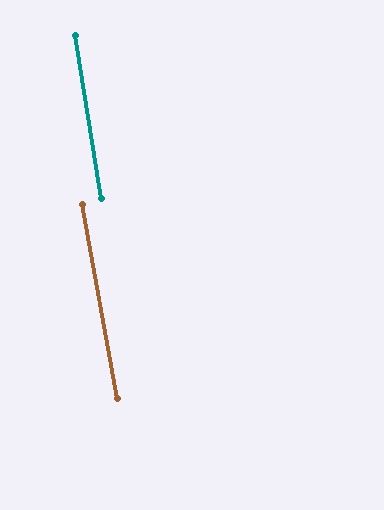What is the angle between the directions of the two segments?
Approximately 1 degree.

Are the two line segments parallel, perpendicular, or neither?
Parallel — their directions differ by only 1.1°.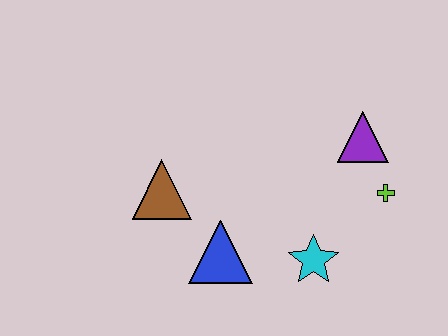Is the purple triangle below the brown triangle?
No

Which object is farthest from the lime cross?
The brown triangle is farthest from the lime cross.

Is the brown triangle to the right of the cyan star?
No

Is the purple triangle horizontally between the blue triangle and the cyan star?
No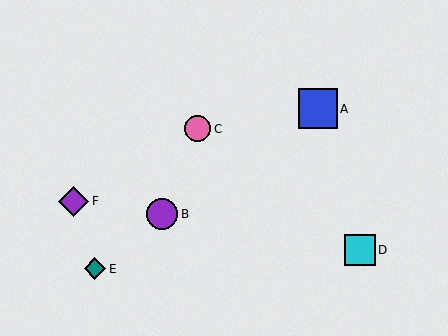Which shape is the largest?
The blue square (labeled A) is the largest.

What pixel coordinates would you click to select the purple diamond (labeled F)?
Click at (74, 201) to select the purple diamond F.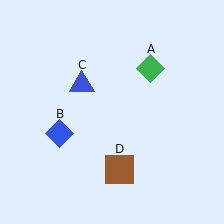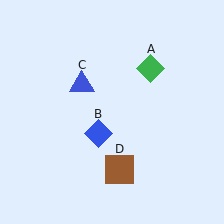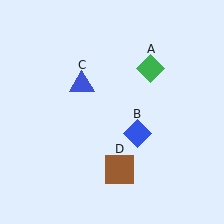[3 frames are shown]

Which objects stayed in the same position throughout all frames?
Green diamond (object A) and blue triangle (object C) and brown square (object D) remained stationary.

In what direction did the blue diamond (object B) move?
The blue diamond (object B) moved right.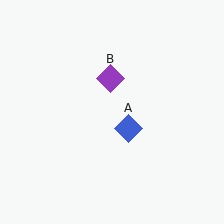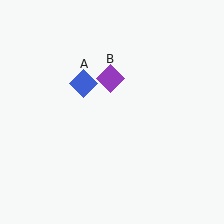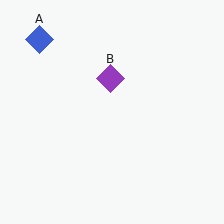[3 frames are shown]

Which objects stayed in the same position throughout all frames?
Purple diamond (object B) remained stationary.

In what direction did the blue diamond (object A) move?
The blue diamond (object A) moved up and to the left.